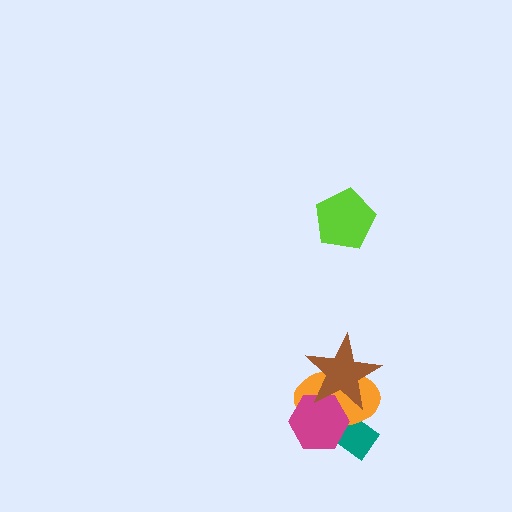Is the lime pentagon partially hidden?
No, no other shape covers it.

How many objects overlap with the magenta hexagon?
3 objects overlap with the magenta hexagon.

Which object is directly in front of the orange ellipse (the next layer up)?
The magenta hexagon is directly in front of the orange ellipse.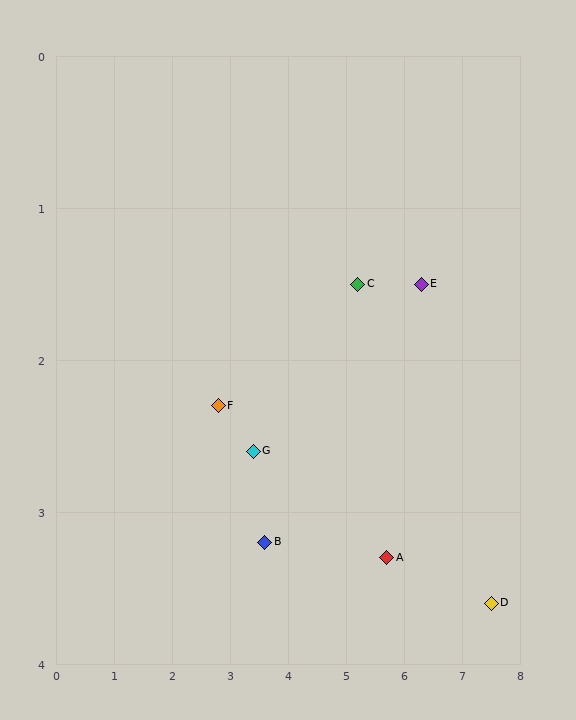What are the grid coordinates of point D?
Point D is at approximately (7.5, 3.6).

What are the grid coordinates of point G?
Point G is at approximately (3.4, 2.6).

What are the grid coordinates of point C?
Point C is at approximately (5.2, 1.5).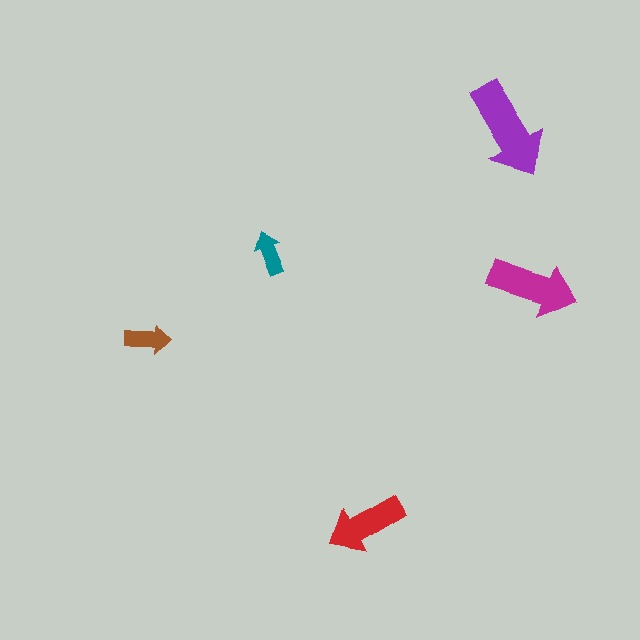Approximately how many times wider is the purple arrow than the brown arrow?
About 2 times wider.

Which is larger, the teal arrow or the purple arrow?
The purple one.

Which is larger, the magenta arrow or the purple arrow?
The purple one.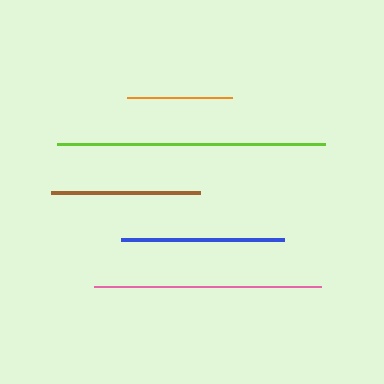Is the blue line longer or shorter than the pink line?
The pink line is longer than the blue line.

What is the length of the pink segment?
The pink segment is approximately 227 pixels long.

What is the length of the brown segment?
The brown segment is approximately 148 pixels long.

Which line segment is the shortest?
The orange line is the shortest at approximately 105 pixels.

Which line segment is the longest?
The lime line is the longest at approximately 268 pixels.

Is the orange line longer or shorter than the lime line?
The lime line is longer than the orange line.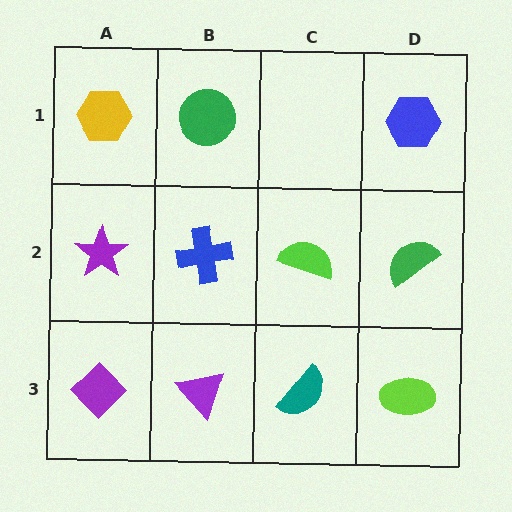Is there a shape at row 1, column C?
No, that cell is empty.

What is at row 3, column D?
A lime ellipse.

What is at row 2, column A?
A purple star.